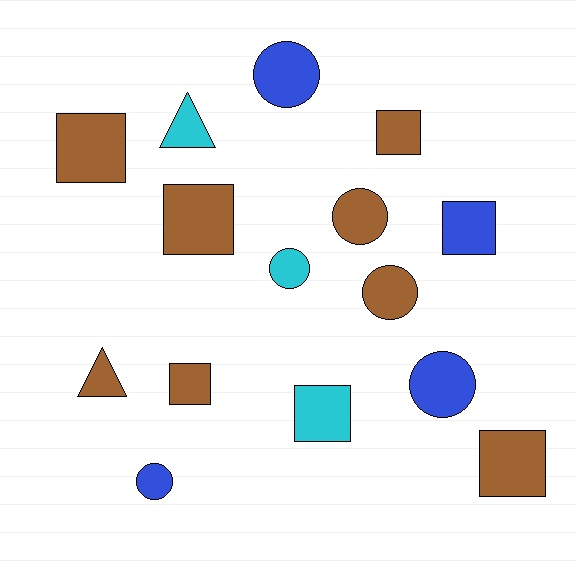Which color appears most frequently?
Brown, with 8 objects.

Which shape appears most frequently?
Square, with 7 objects.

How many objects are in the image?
There are 15 objects.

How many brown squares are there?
There are 5 brown squares.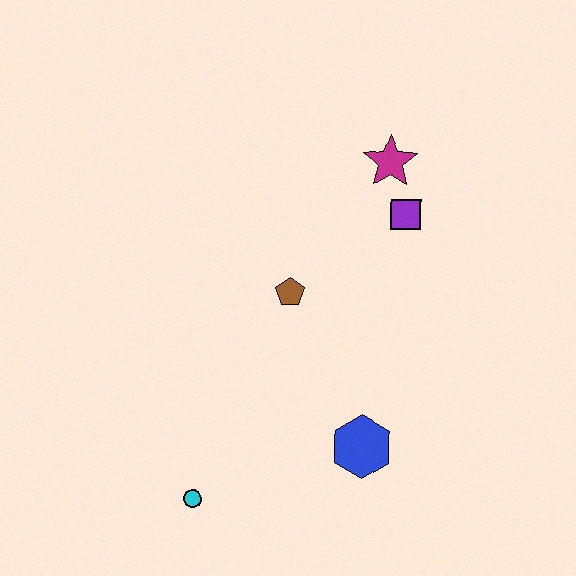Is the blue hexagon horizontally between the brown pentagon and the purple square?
Yes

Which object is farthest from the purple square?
The cyan circle is farthest from the purple square.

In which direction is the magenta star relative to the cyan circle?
The magenta star is above the cyan circle.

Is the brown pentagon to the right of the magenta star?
No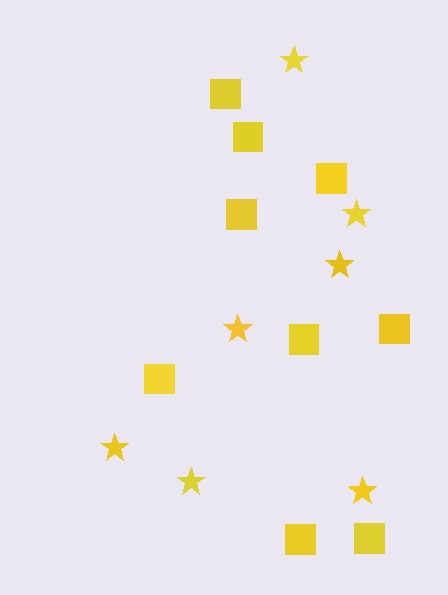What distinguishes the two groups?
There are 2 groups: one group of squares (9) and one group of stars (7).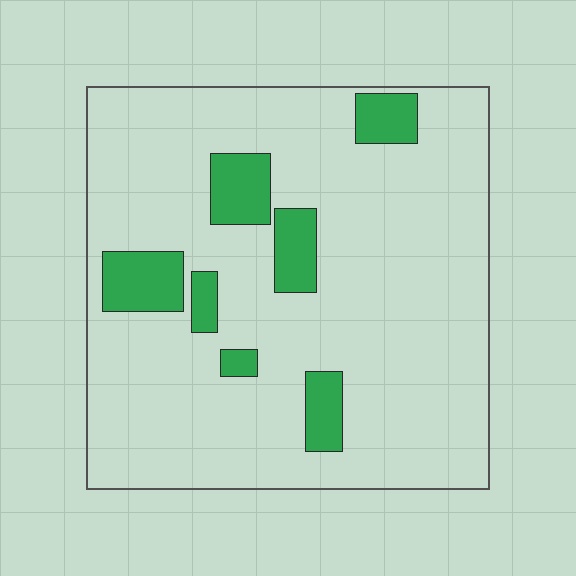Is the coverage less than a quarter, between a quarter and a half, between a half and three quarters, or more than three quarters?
Less than a quarter.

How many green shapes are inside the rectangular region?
7.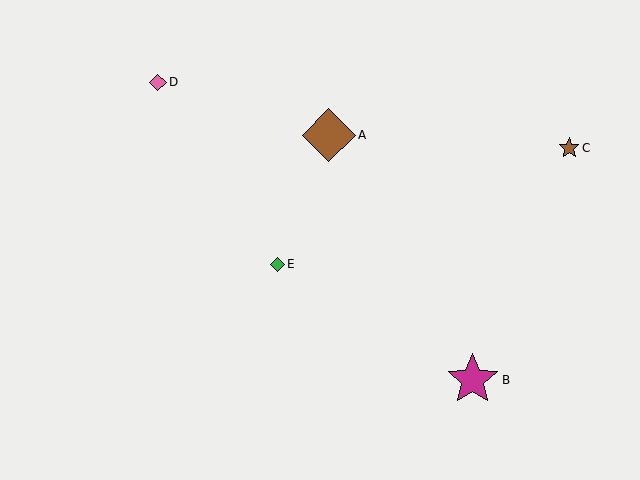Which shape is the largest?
The brown diamond (labeled A) is the largest.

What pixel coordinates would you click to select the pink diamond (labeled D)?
Click at (158, 82) to select the pink diamond D.